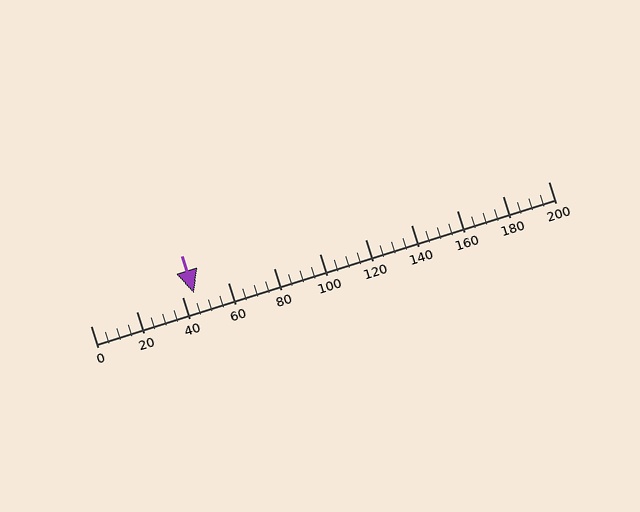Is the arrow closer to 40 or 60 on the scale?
The arrow is closer to 40.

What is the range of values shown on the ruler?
The ruler shows values from 0 to 200.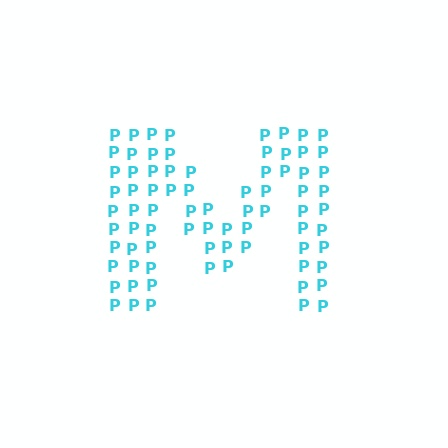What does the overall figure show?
The overall figure shows the letter M.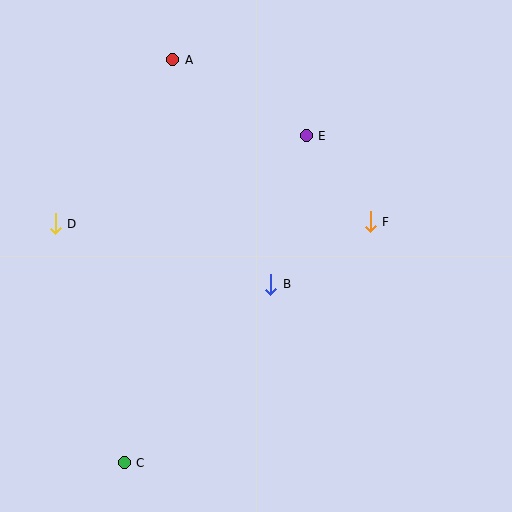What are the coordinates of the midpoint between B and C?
The midpoint between B and C is at (197, 374).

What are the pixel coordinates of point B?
Point B is at (271, 284).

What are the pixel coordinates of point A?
Point A is at (173, 60).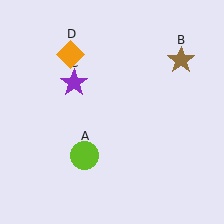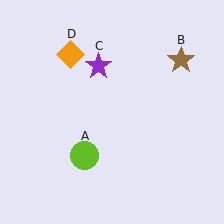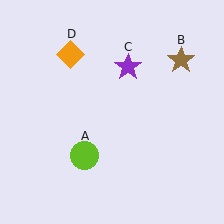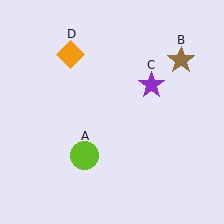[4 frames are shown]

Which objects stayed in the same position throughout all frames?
Lime circle (object A) and brown star (object B) and orange diamond (object D) remained stationary.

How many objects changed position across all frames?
1 object changed position: purple star (object C).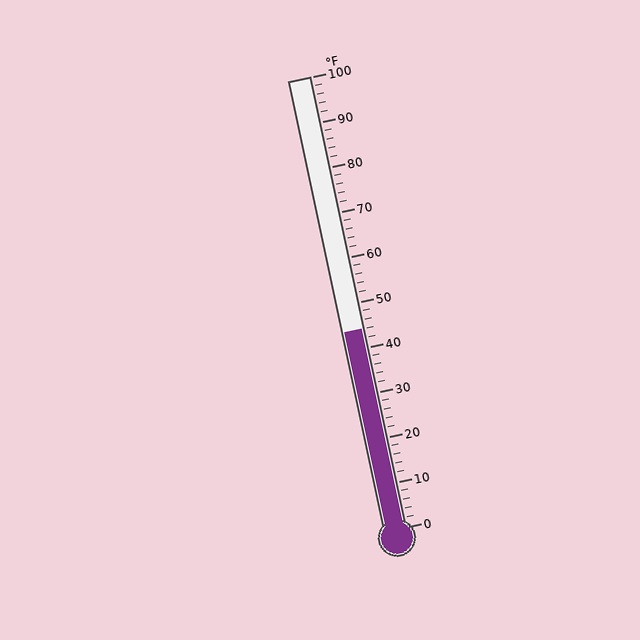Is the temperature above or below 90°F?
The temperature is below 90°F.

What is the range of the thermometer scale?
The thermometer scale ranges from 0°F to 100°F.